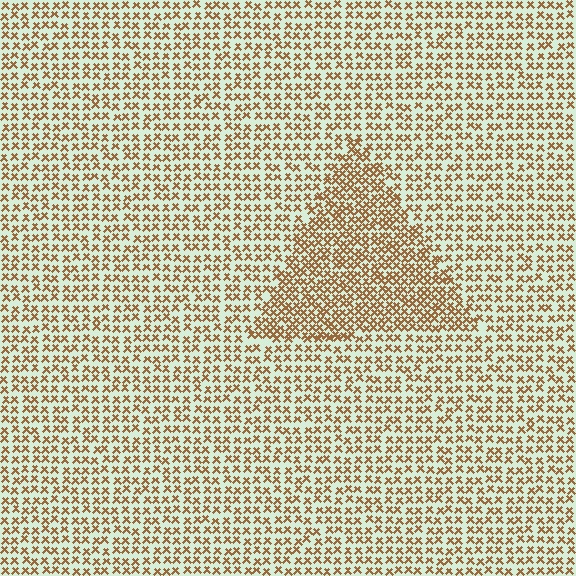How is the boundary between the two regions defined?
The boundary is defined by a change in element density (approximately 1.7x ratio). All elements are the same color, size, and shape.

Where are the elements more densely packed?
The elements are more densely packed inside the triangle boundary.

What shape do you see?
I see a triangle.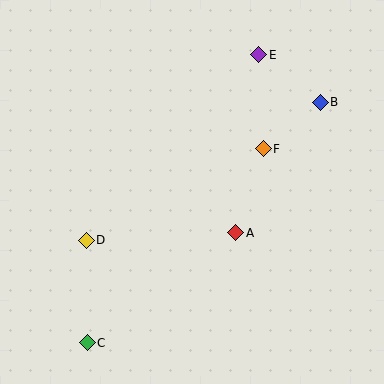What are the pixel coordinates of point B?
Point B is at (320, 102).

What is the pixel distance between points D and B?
The distance between D and B is 271 pixels.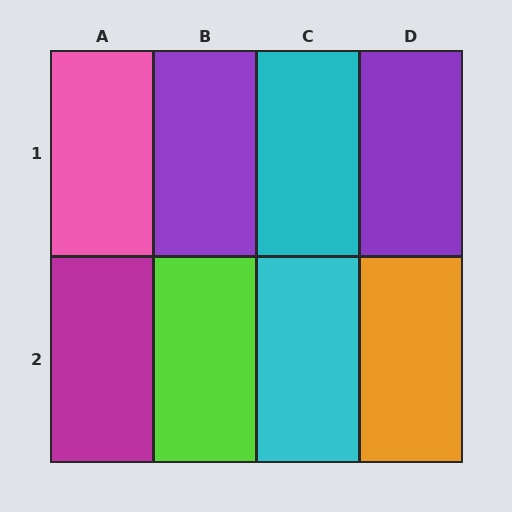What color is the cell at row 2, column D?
Orange.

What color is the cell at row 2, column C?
Cyan.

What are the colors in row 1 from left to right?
Pink, purple, cyan, purple.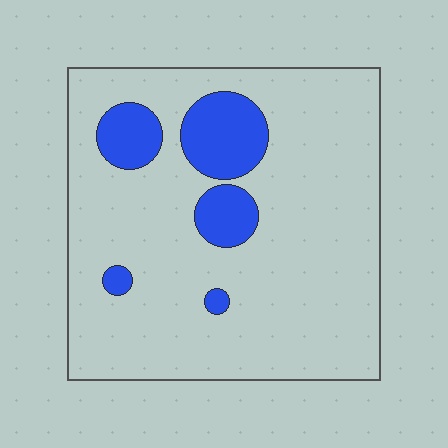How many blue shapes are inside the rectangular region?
5.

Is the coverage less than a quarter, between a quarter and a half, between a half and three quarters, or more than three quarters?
Less than a quarter.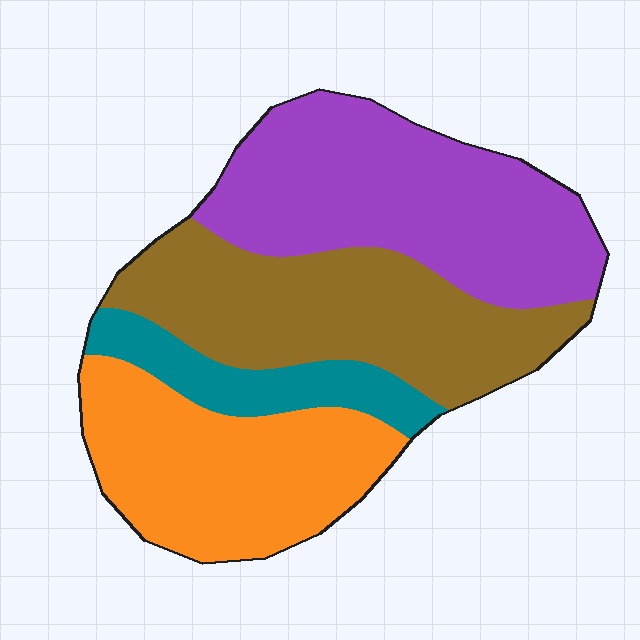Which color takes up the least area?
Teal, at roughly 10%.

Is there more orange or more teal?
Orange.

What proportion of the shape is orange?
Orange takes up about one quarter (1/4) of the shape.